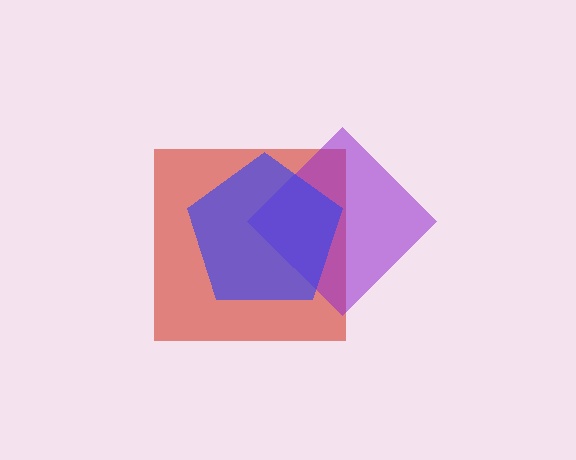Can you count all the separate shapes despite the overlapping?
Yes, there are 3 separate shapes.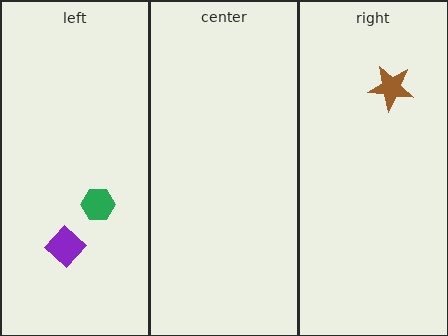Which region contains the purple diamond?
The left region.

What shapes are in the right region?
The brown star.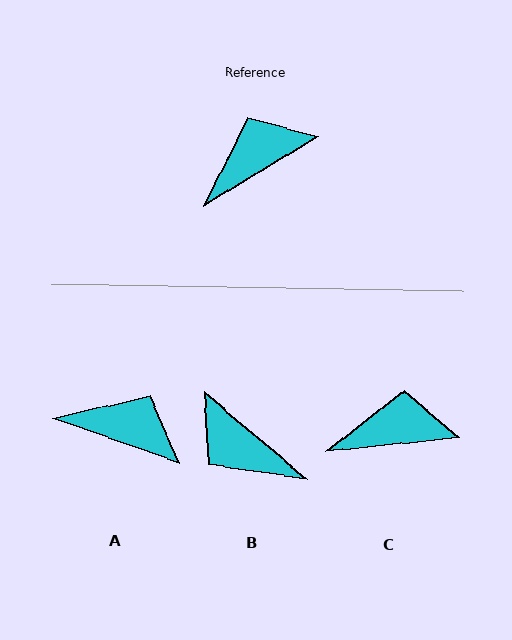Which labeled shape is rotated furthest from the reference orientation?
B, about 109 degrees away.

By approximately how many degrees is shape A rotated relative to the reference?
Approximately 51 degrees clockwise.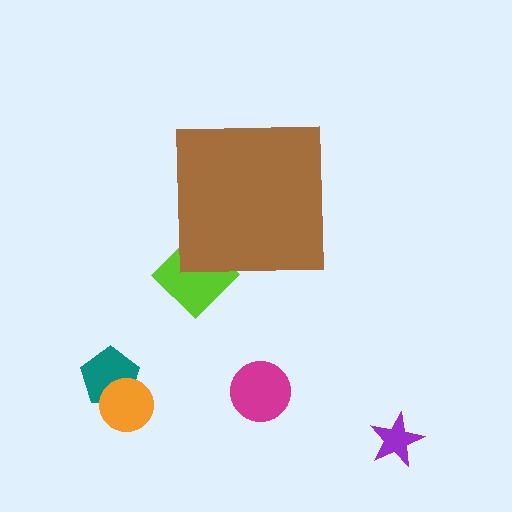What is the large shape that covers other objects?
A brown square.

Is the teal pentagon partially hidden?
No, the teal pentagon is fully visible.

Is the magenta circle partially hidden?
No, the magenta circle is fully visible.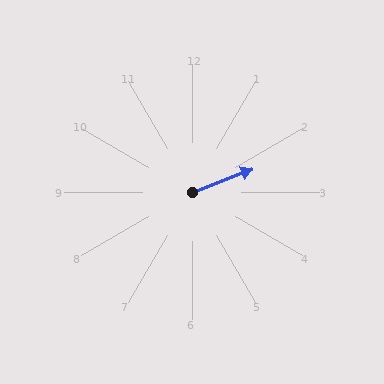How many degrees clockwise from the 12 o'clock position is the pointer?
Approximately 69 degrees.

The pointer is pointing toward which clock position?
Roughly 2 o'clock.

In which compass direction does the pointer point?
East.